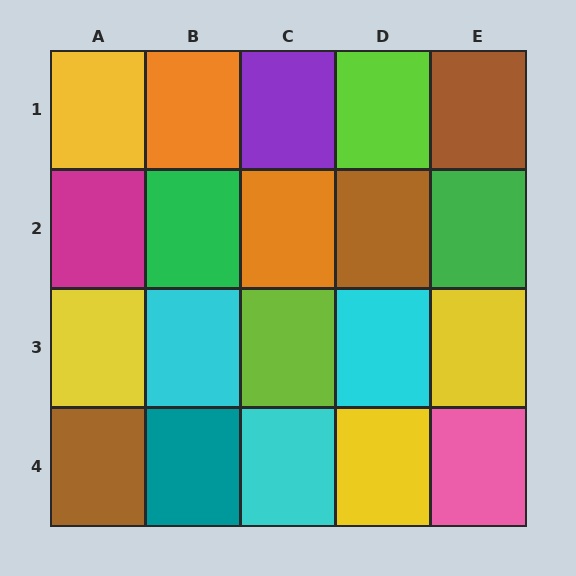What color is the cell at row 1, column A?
Yellow.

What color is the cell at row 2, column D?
Brown.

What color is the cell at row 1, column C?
Purple.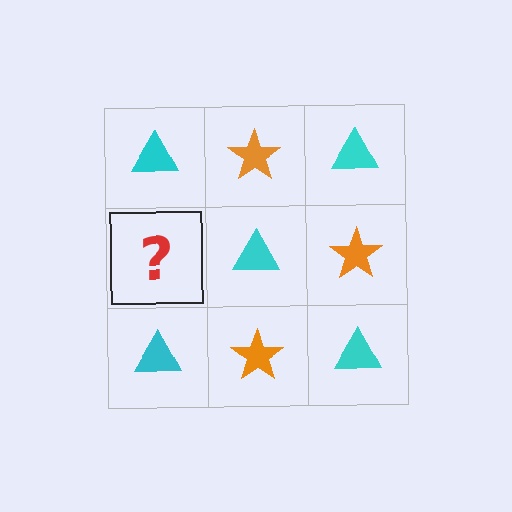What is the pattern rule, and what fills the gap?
The rule is that it alternates cyan triangle and orange star in a checkerboard pattern. The gap should be filled with an orange star.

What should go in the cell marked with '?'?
The missing cell should contain an orange star.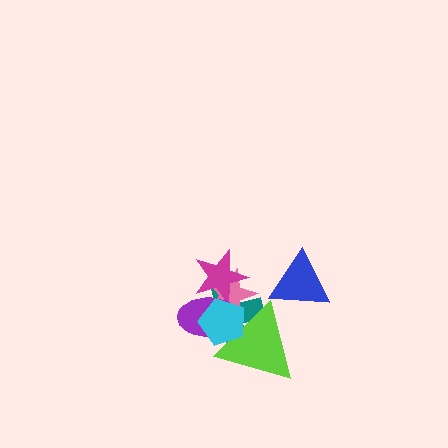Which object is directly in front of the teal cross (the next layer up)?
The pink star is directly in front of the teal cross.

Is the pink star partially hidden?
Yes, it is partially covered by another shape.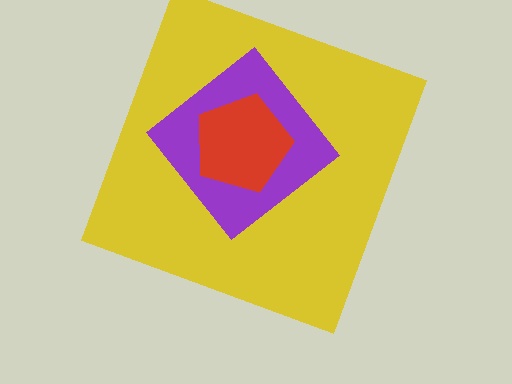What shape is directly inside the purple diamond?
The red pentagon.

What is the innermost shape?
The red pentagon.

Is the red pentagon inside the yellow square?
Yes.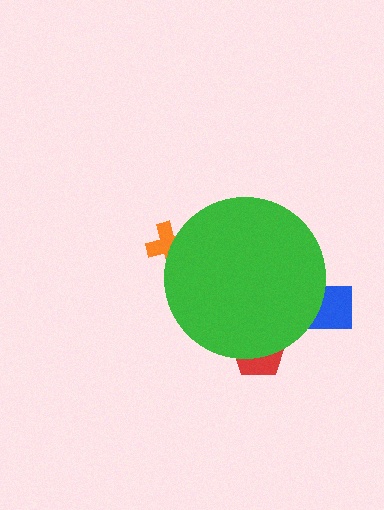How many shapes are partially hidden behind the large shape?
3 shapes are partially hidden.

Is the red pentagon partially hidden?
Yes, the red pentagon is partially hidden behind the green circle.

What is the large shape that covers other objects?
A green circle.